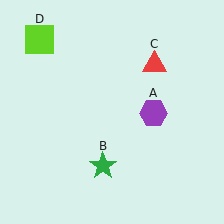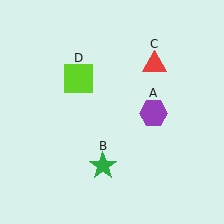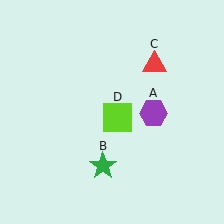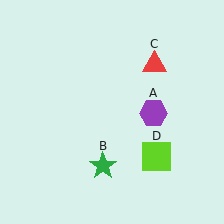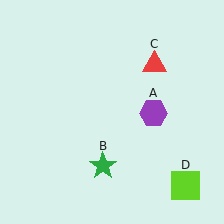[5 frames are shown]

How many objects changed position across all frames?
1 object changed position: lime square (object D).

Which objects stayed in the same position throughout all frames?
Purple hexagon (object A) and green star (object B) and red triangle (object C) remained stationary.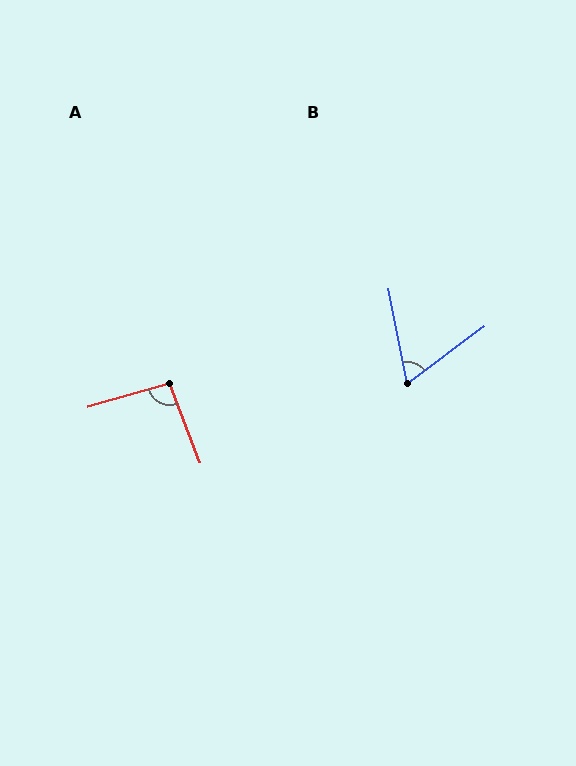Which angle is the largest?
A, at approximately 95 degrees.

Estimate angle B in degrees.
Approximately 65 degrees.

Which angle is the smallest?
B, at approximately 65 degrees.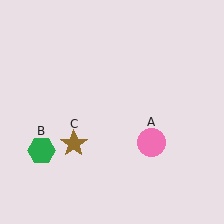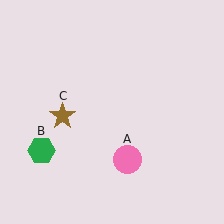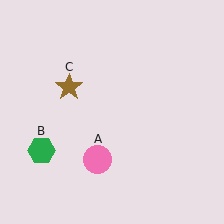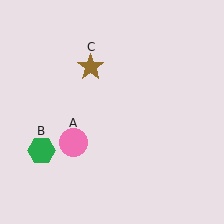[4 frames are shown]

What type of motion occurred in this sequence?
The pink circle (object A), brown star (object C) rotated clockwise around the center of the scene.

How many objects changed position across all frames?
2 objects changed position: pink circle (object A), brown star (object C).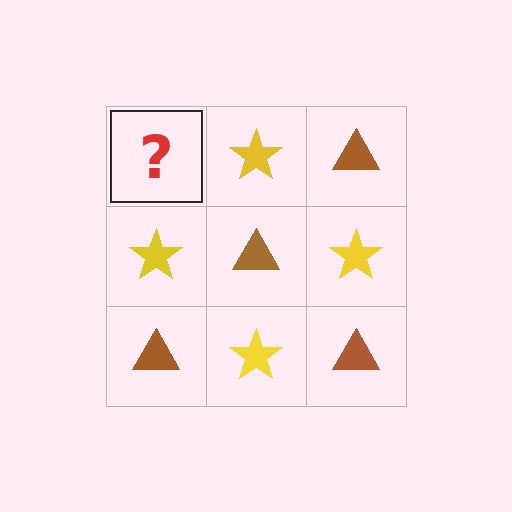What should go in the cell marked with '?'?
The missing cell should contain a brown triangle.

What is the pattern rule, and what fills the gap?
The rule is that it alternates brown triangle and yellow star in a checkerboard pattern. The gap should be filled with a brown triangle.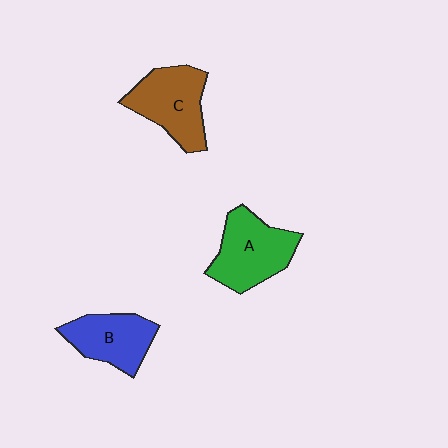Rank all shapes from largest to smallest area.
From largest to smallest: A (green), C (brown), B (blue).